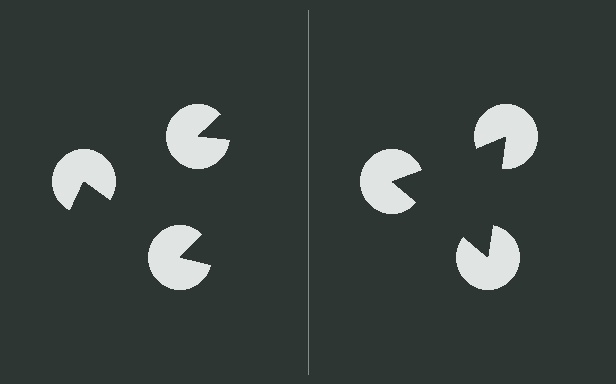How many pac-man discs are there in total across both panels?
6 — 3 on each side.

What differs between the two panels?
The pac-man discs are positioned identically on both sides; only the wedge orientations differ. On the right they align to a triangle; on the left they are misaligned.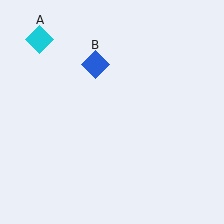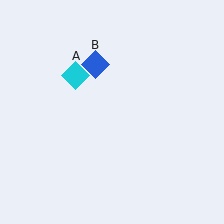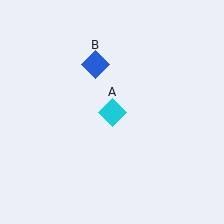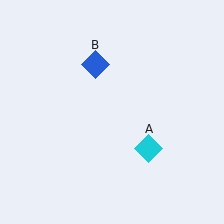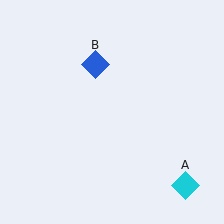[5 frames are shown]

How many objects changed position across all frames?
1 object changed position: cyan diamond (object A).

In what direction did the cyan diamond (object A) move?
The cyan diamond (object A) moved down and to the right.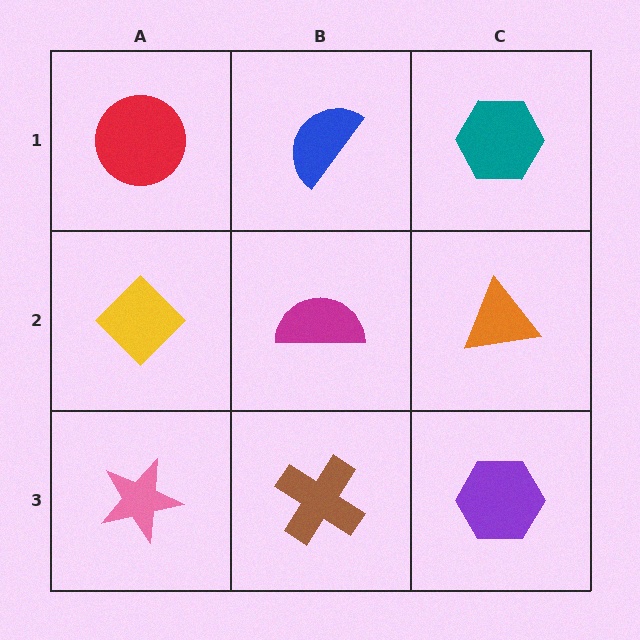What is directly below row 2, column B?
A brown cross.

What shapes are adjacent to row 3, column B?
A magenta semicircle (row 2, column B), a pink star (row 3, column A), a purple hexagon (row 3, column C).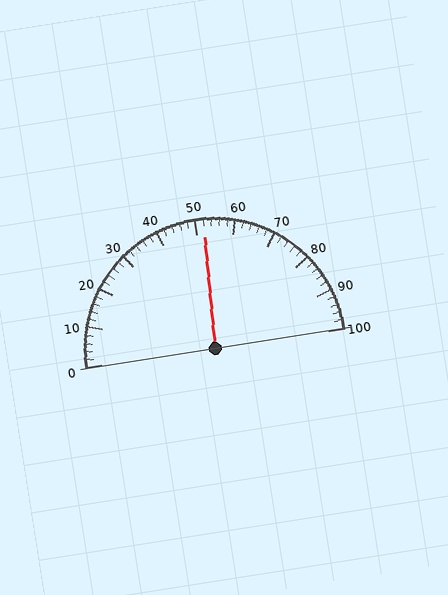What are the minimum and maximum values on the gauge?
The gauge ranges from 0 to 100.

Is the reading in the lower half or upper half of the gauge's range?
The reading is in the upper half of the range (0 to 100).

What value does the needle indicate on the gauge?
The needle indicates approximately 52.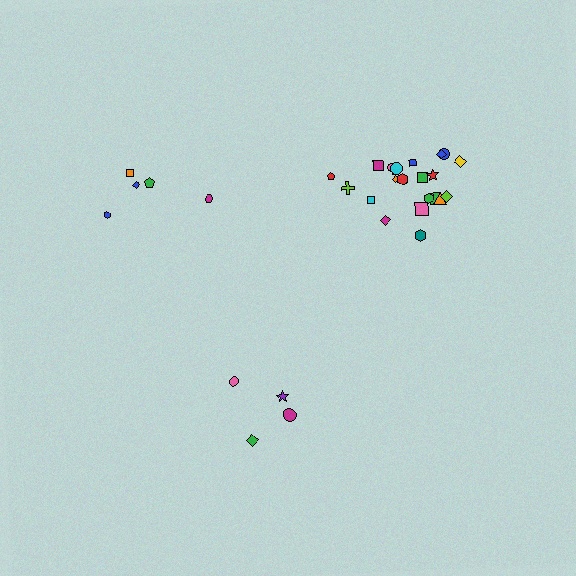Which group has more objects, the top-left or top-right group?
The top-right group.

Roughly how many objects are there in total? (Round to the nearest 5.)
Roughly 30 objects in total.